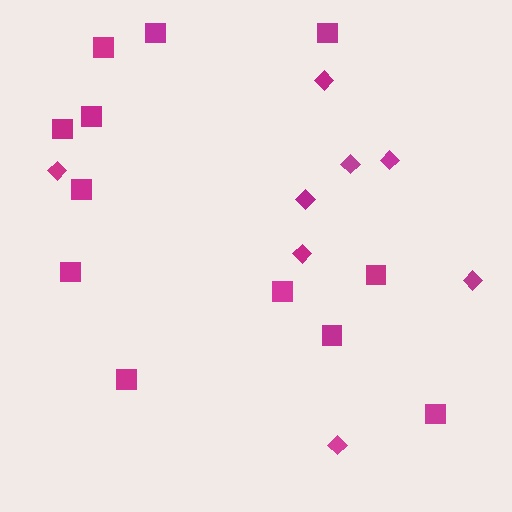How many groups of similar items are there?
There are 2 groups: one group of squares (12) and one group of diamonds (8).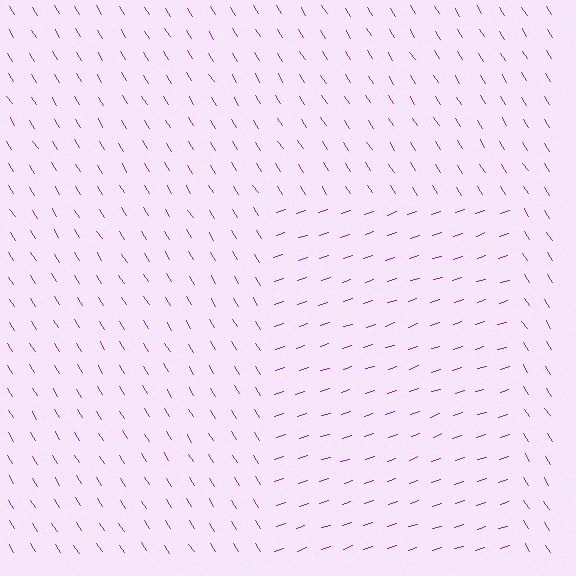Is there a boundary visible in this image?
Yes, there is a texture boundary formed by a change in line orientation.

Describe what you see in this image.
The image is filled with small purple line segments. A rectangle region in the image has lines oriented differently from the surrounding lines, creating a visible texture boundary.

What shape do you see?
I see a rectangle.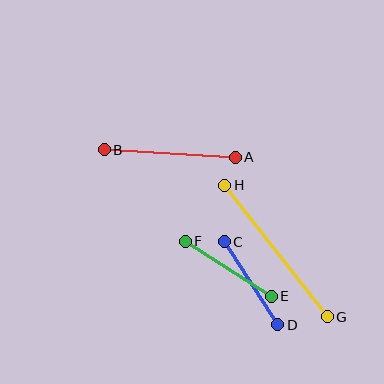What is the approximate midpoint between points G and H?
The midpoint is at approximately (276, 251) pixels.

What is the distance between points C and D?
The distance is approximately 98 pixels.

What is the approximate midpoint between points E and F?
The midpoint is at approximately (228, 269) pixels.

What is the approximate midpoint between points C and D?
The midpoint is at approximately (251, 283) pixels.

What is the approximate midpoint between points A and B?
The midpoint is at approximately (170, 154) pixels.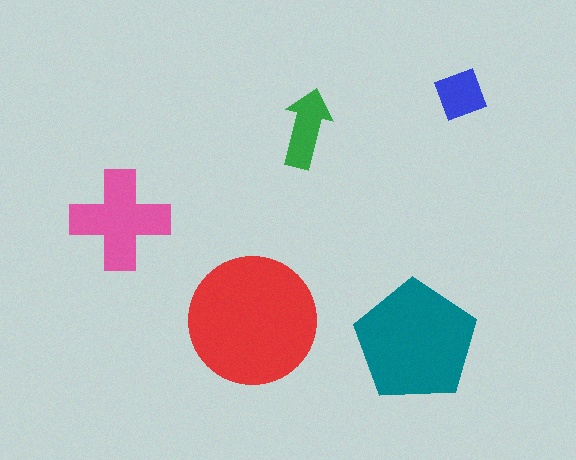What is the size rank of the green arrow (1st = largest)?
4th.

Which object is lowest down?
The teal pentagon is bottommost.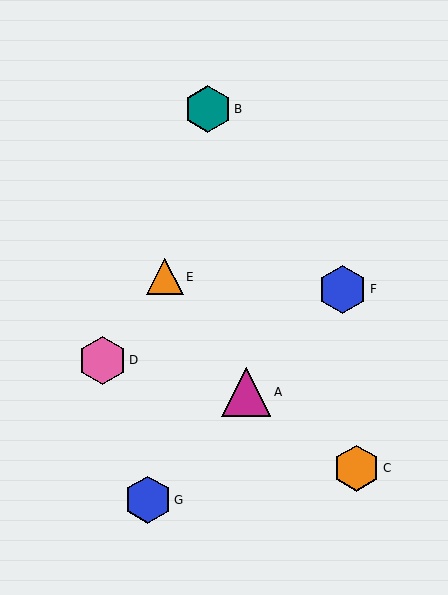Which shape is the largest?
The magenta triangle (labeled A) is the largest.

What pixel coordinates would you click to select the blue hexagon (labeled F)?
Click at (343, 289) to select the blue hexagon F.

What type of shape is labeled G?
Shape G is a blue hexagon.